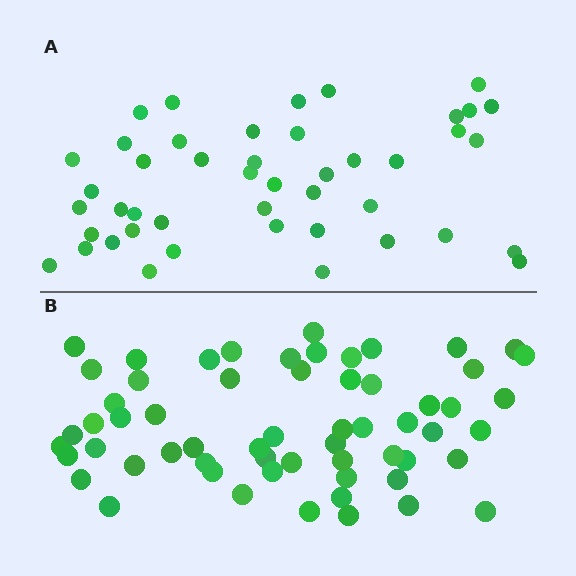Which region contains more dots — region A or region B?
Region B (the bottom region) has more dots.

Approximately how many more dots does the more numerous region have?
Region B has approximately 15 more dots than region A.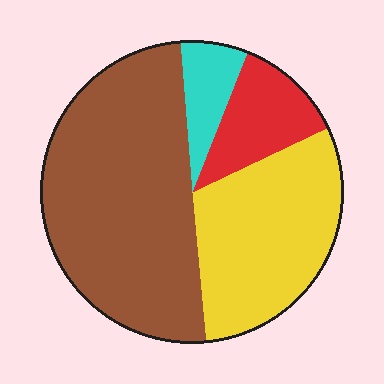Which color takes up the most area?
Brown, at roughly 50%.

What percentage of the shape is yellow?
Yellow covers roughly 30% of the shape.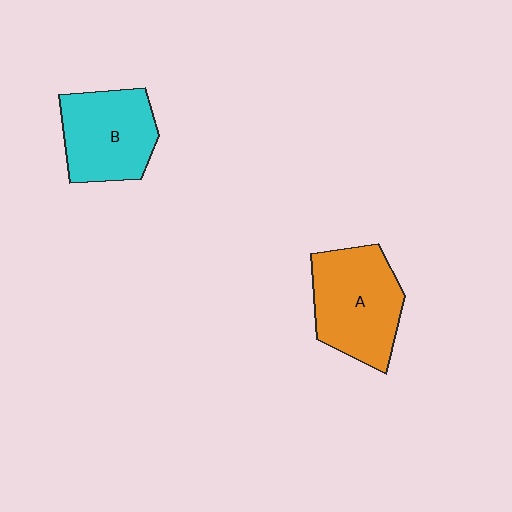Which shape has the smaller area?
Shape B (cyan).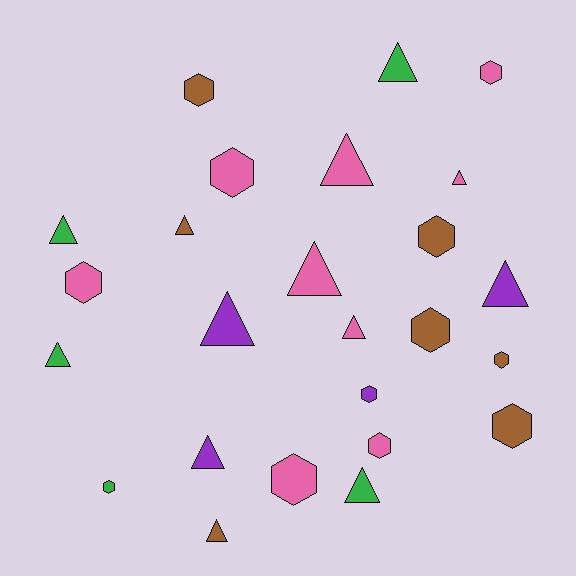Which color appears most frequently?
Pink, with 9 objects.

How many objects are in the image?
There are 25 objects.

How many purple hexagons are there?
There is 1 purple hexagon.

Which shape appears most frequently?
Triangle, with 13 objects.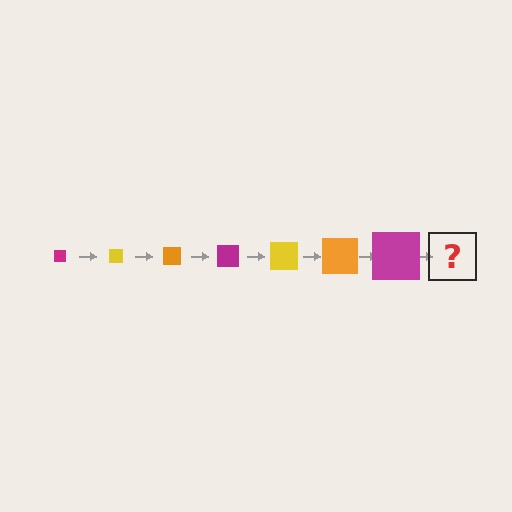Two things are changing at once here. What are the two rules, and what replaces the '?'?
The two rules are that the square grows larger each step and the color cycles through magenta, yellow, and orange. The '?' should be a yellow square, larger than the previous one.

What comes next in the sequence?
The next element should be a yellow square, larger than the previous one.